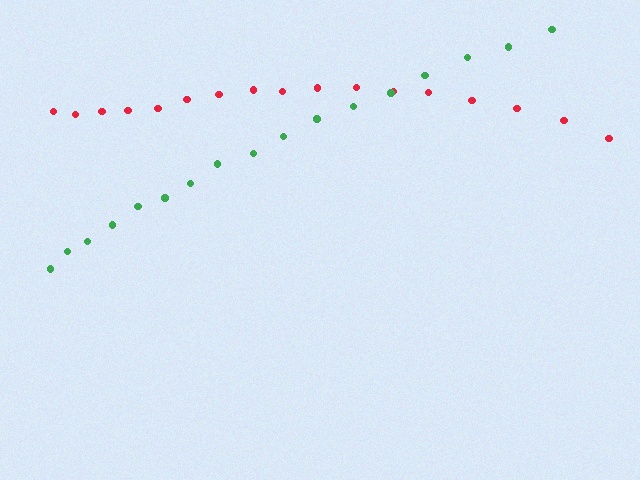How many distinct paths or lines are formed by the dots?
There are 2 distinct paths.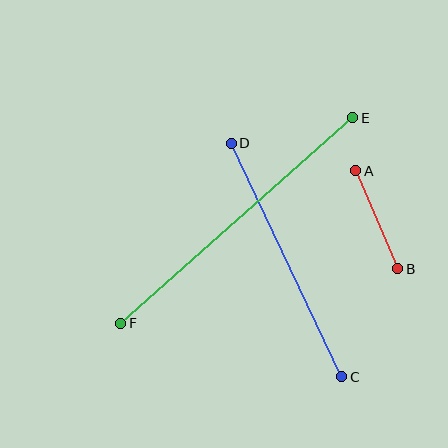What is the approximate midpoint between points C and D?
The midpoint is at approximately (286, 260) pixels.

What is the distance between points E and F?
The distance is approximately 310 pixels.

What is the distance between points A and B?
The distance is approximately 107 pixels.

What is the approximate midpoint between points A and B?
The midpoint is at approximately (377, 220) pixels.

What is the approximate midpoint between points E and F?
The midpoint is at approximately (237, 220) pixels.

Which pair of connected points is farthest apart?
Points E and F are farthest apart.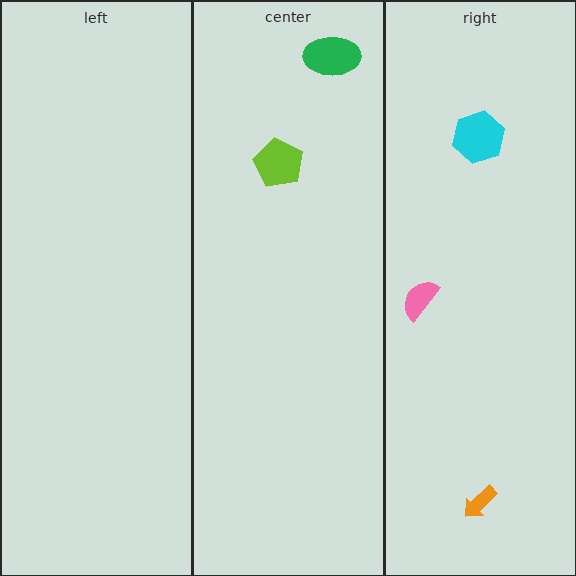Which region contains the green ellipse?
The center region.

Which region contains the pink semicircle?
The right region.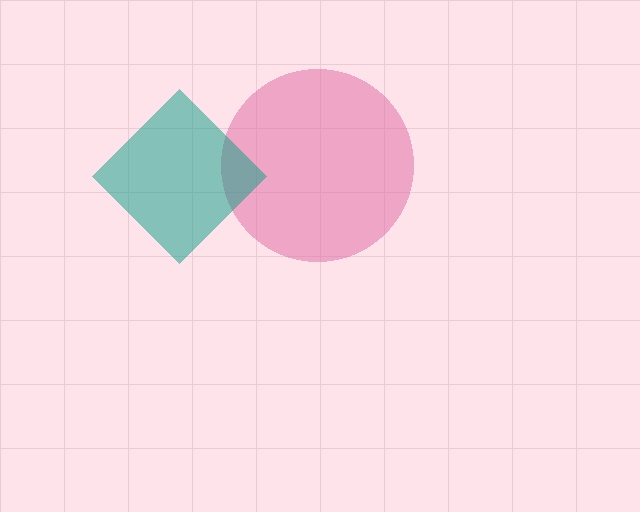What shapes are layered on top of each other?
The layered shapes are: a pink circle, a teal diamond.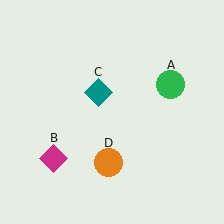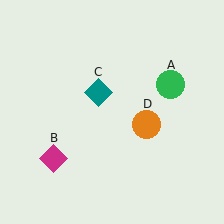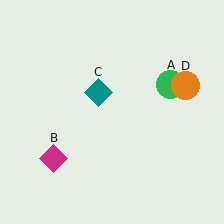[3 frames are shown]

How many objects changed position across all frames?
1 object changed position: orange circle (object D).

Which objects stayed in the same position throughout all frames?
Green circle (object A) and magenta diamond (object B) and teal diamond (object C) remained stationary.